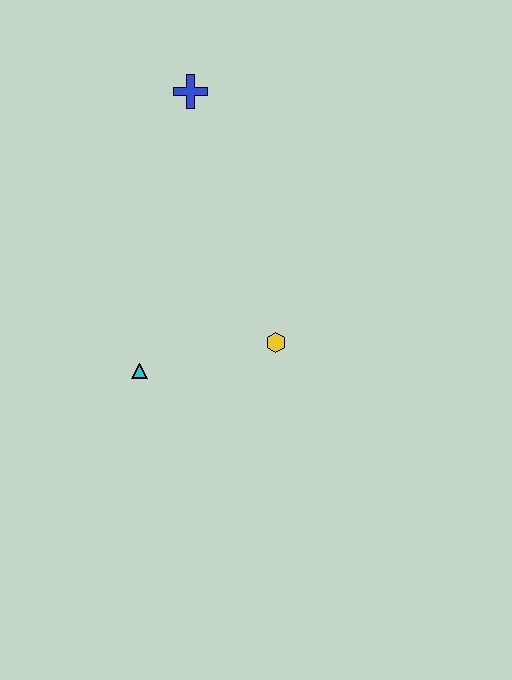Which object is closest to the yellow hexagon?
The cyan triangle is closest to the yellow hexagon.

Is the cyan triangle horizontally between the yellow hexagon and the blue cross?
No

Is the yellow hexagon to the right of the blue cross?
Yes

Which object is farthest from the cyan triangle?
The blue cross is farthest from the cyan triangle.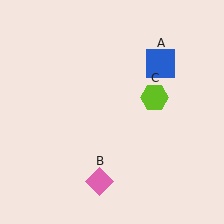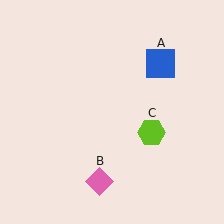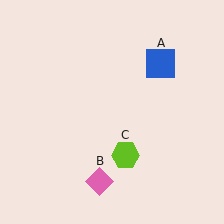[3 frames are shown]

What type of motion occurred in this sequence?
The lime hexagon (object C) rotated clockwise around the center of the scene.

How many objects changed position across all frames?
1 object changed position: lime hexagon (object C).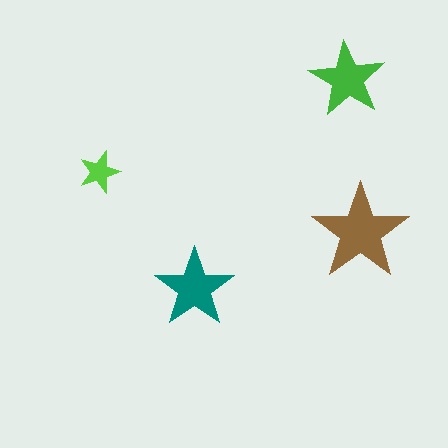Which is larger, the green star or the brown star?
The brown one.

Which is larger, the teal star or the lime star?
The teal one.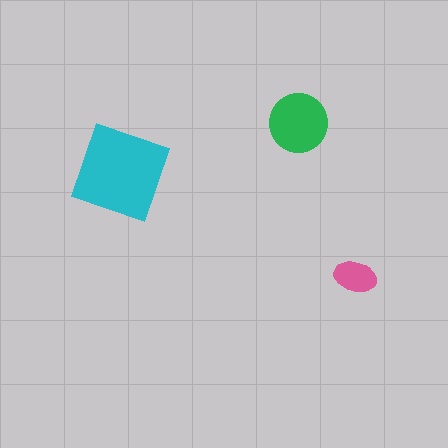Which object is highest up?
The green circle is topmost.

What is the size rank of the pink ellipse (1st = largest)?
3rd.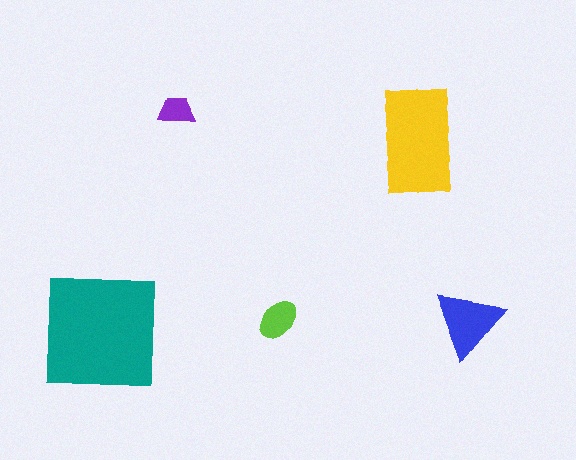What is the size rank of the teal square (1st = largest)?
1st.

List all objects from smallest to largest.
The purple trapezoid, the lime ellipse, the blue triangle, the yellow rectangle, the teal square.